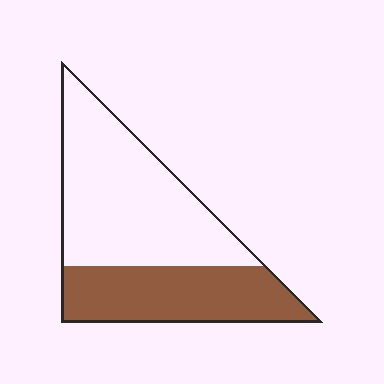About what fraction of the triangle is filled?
About three eighths (3/8).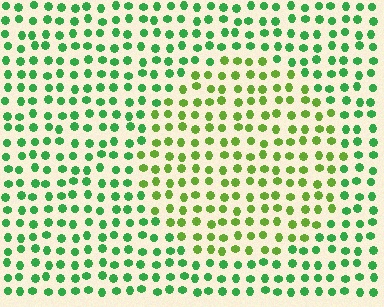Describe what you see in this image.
The image is filled with small green elements in a uniform arrangement. A circle-shaped region is visible where the elements are tinted to a slightly different hue, forming a subtle color boundary.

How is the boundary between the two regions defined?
The boundary is defined purely by a slight shift in hue (about 35 degrees). Spacing, size, and orientation are identical on both sides.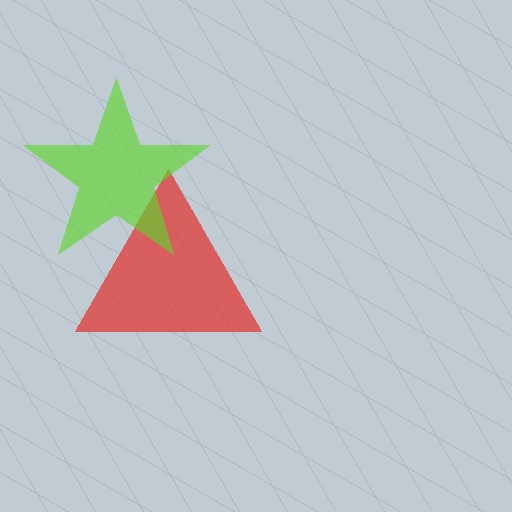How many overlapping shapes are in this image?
There are 2 overlapping shapes in the image.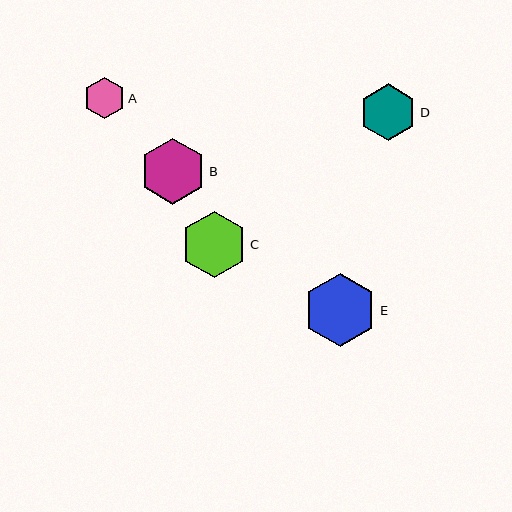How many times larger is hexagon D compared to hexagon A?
Hexagon D is approximately 1.4 times the size of hexagon A.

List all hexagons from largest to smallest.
From largest to smallest: E, C, B, D, A.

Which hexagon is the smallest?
Hexagon A is the smallest with a size of approximately 41 pixels.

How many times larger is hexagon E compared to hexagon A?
Hexagon E is approximately 1.8 times the size of hexagon A.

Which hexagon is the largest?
Hexagon E is the largest with a size of approximately 73 pixels.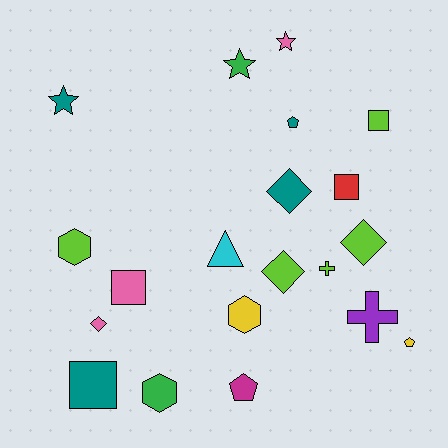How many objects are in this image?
There are 20 objects.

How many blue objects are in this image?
There are no blue objects.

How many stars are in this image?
There are 3 stars.